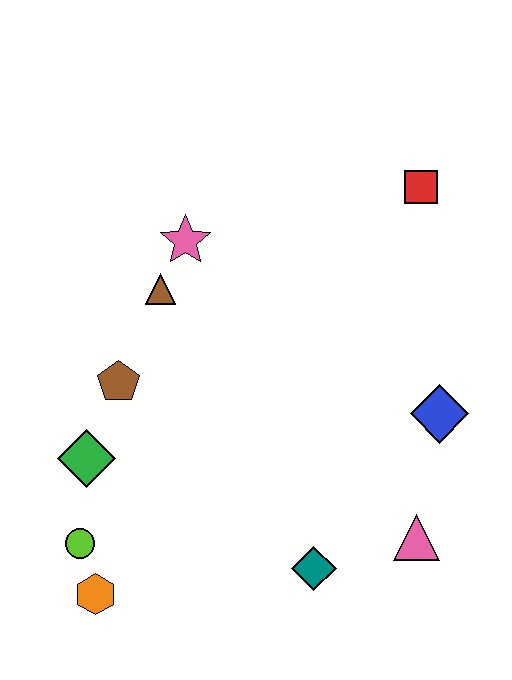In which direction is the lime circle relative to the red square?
The lime circle is below the red square.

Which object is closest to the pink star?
The brown triangle is closest to the pink star.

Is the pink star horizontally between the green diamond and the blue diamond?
Yes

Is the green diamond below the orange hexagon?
No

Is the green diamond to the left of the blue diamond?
Yes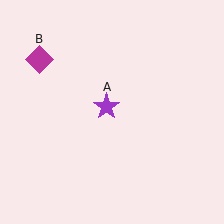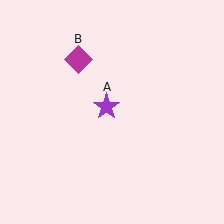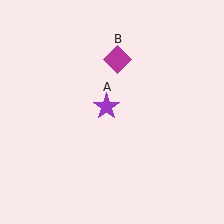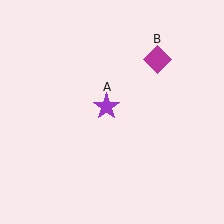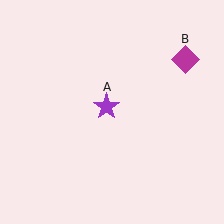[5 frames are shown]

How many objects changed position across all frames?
1 object changed position: magenta diamond (object B).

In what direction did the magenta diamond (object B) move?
The magenta diamond (object B) moved right.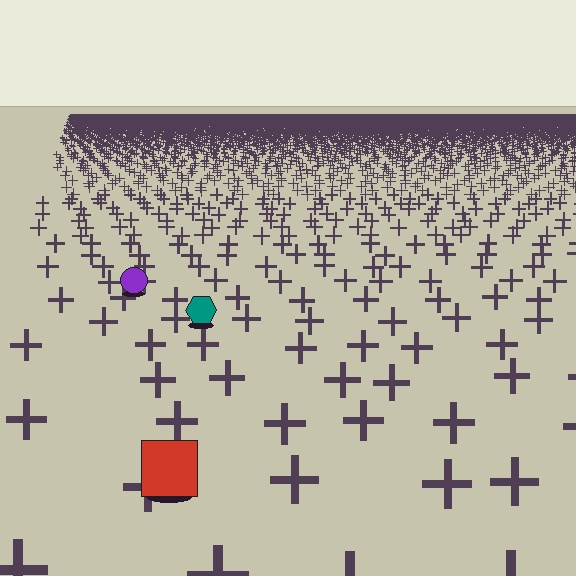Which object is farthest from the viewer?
The purple circle is farthest from the viewer. It appears smaller and the ground texture around it is denser.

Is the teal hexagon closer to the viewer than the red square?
No. The red square is closer — you can tell from the texture gradient: the ground texture is coarser near it.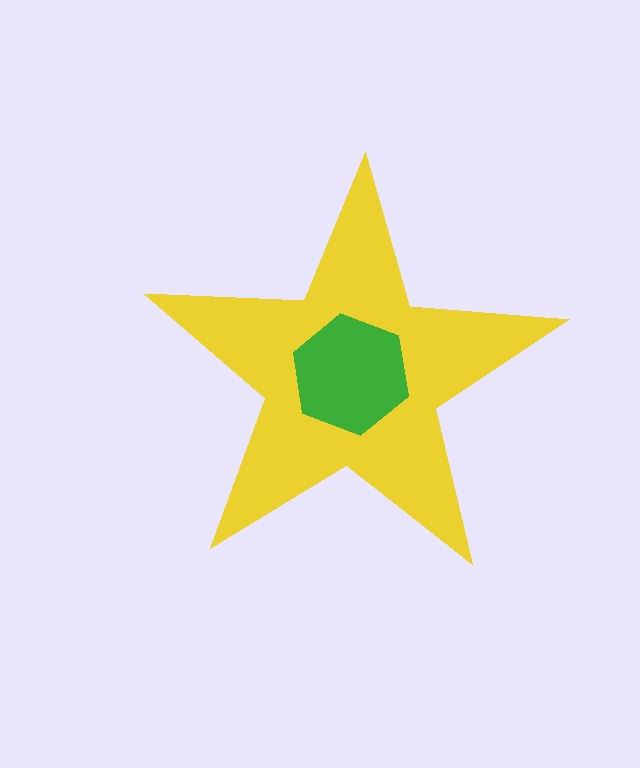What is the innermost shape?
The green hexagon.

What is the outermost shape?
The yellow star.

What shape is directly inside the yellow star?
The green hexagon.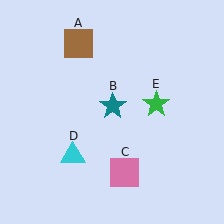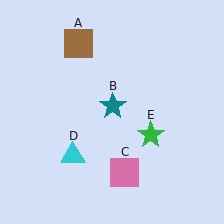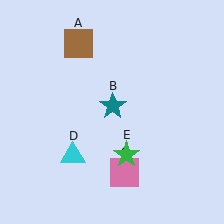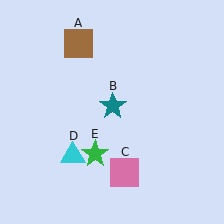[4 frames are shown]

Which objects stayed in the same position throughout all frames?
Brown square (object A) and teal star (object B) and pink square (object C) and cyan triangle (object D) remained stationary.